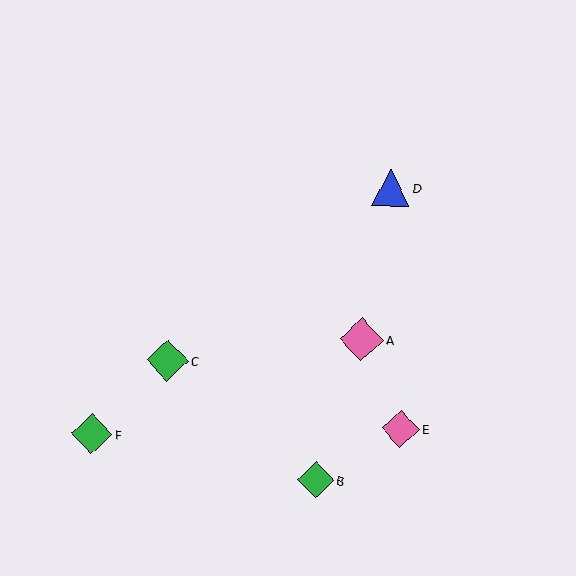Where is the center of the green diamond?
The center of the green diamond is at (167, 361).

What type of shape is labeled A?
Shape A is a pink diamond.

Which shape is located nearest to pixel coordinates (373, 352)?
The pink diamond (labeled A) at (362, 339) is nearest to that location.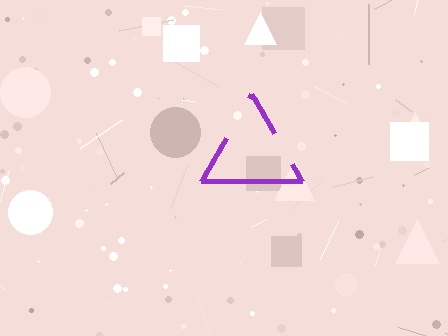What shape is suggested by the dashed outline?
The dashed outline suggests a triangle.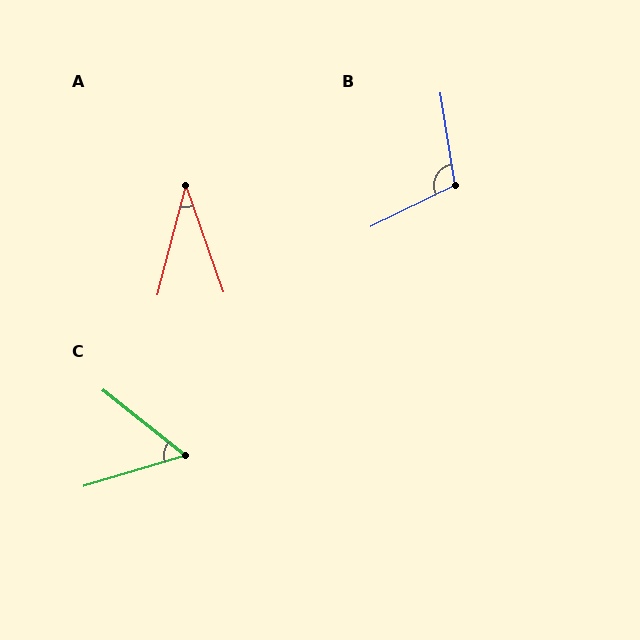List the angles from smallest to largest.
A (34°), C (55°), B (107°).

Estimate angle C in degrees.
Approximately 55 degrees.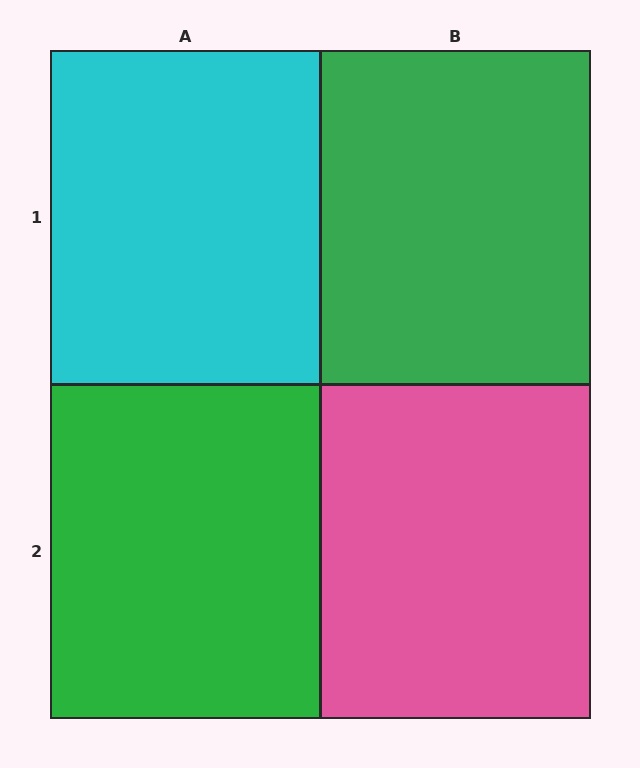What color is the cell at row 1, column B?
Green.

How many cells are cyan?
1 cell is cyan.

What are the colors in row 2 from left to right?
Green, pink.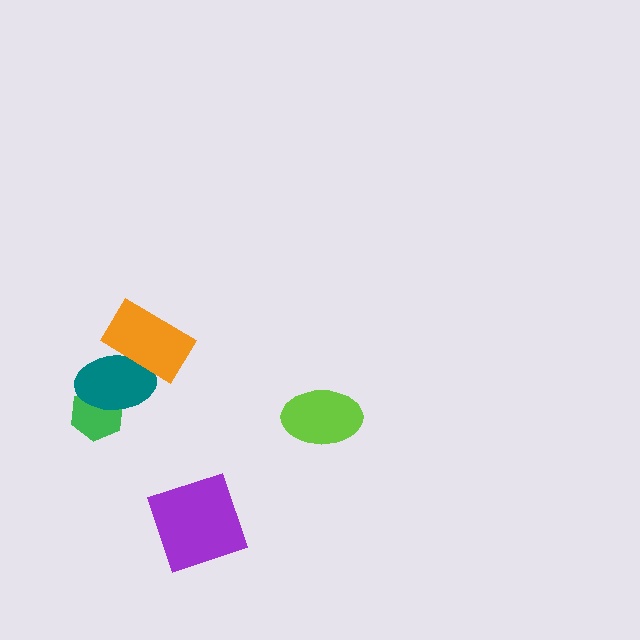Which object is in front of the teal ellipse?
The orange rectangle is in front of the teal ellipse.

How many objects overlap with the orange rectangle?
1 object overlaps with the orange rectangle.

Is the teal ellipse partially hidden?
Yes, it is partially covered by another shape.